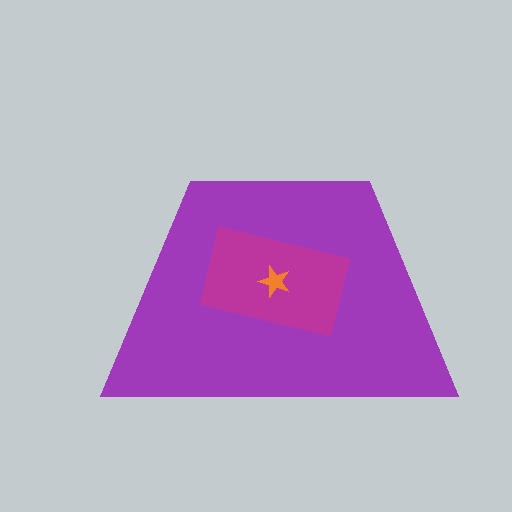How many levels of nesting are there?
3.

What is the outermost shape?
The purple trapezoid.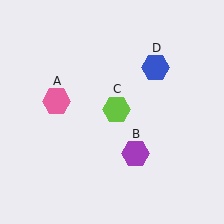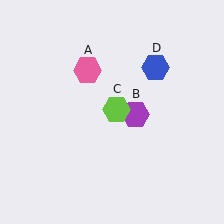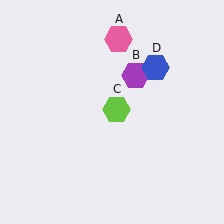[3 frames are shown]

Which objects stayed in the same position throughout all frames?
Lime hexagon (object C) and blue hexagon (object D) remained stationary.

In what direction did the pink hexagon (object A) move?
The pink hexagon (object A) moved up and to the right.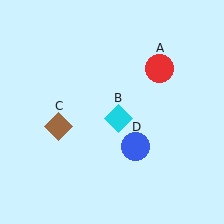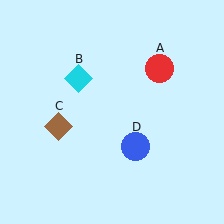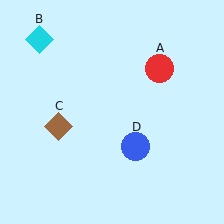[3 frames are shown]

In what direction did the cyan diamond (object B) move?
The cyan diamond (object B) moved up and to the left.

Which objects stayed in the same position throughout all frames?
Red circle (object A) and brown diamond (object C) and blue circle (object D) remained stationary.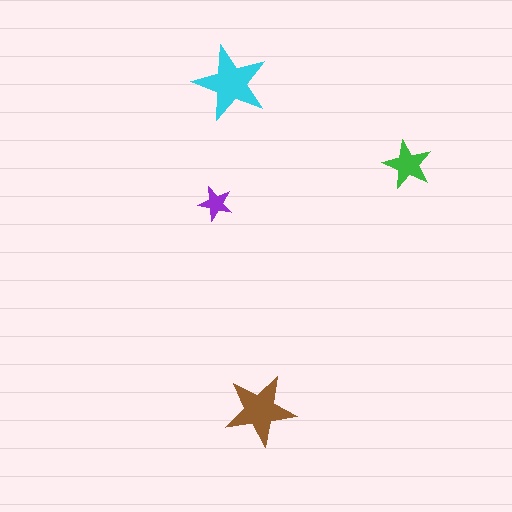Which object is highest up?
The cyan star is topmost.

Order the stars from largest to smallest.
the cyan one, the brown one, the green one, the purple one.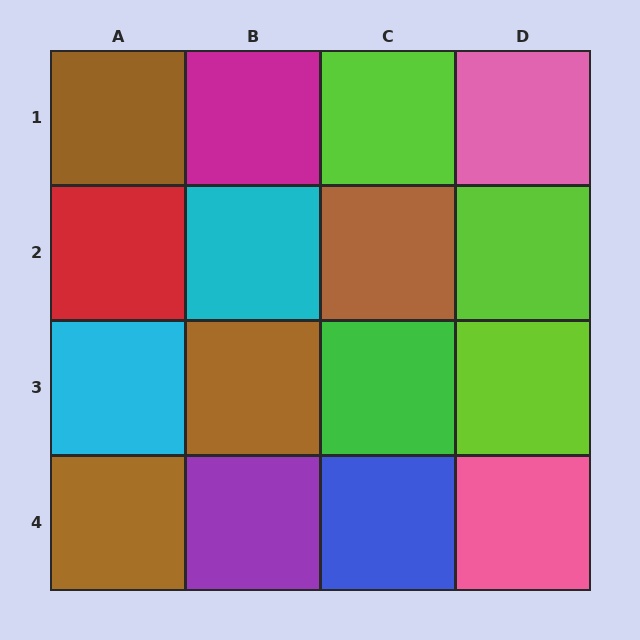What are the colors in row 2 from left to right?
Red, cyan, brown, lime.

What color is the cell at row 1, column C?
Lime.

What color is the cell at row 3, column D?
Lime.